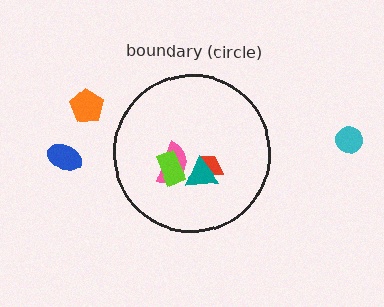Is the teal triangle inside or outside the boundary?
Inside.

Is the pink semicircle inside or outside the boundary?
Inside.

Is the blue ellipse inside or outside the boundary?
Outside.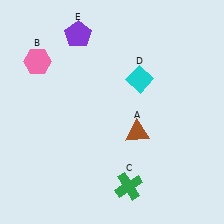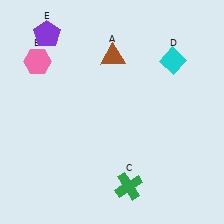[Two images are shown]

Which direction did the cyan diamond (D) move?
The cyan diamond (D) moved right.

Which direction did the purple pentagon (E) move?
The purple pentagon (E) moved left.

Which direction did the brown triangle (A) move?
The brown triangle (A) moved up.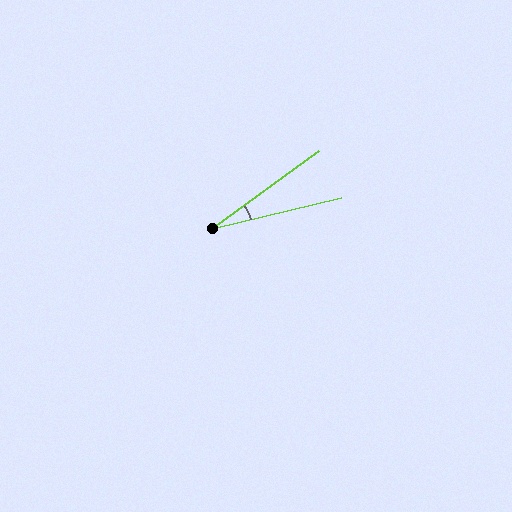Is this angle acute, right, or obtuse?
It is acute.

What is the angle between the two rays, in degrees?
Approximately 23 degrees.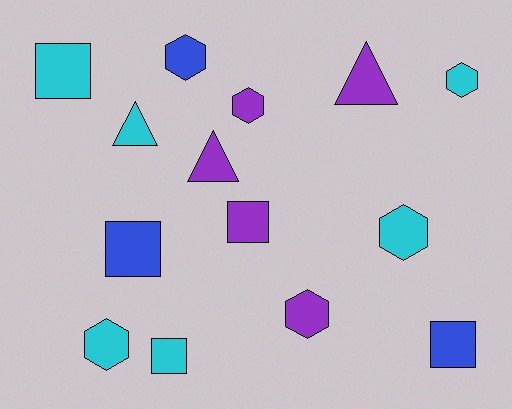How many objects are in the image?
There are 14 objects.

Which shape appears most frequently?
Hexagon, with 6 objects.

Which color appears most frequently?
Cyan, with 6 objects.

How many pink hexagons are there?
There are no pink hexagons.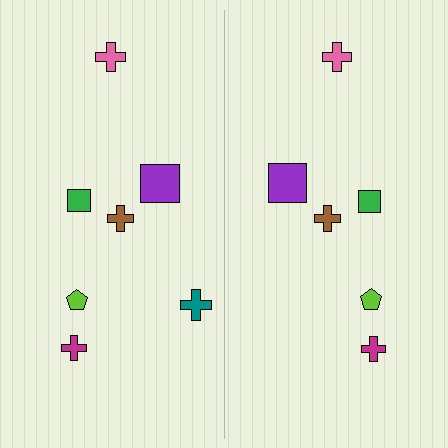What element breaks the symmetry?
A teal cross is missing from the right side.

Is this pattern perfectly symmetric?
No, the pattern is not perfectly symmetric. A teal cross is missing from the right side.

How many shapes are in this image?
There are 13 shapes in this image.